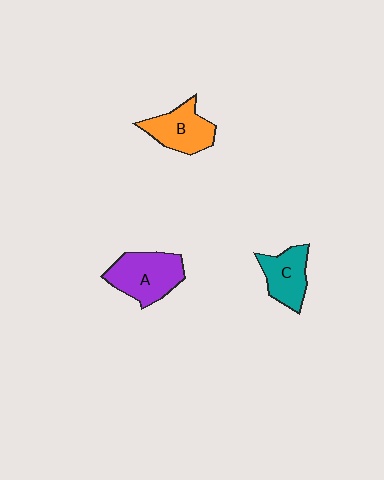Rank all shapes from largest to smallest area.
From largest to smallest: A (purple), B (orange), C (teal).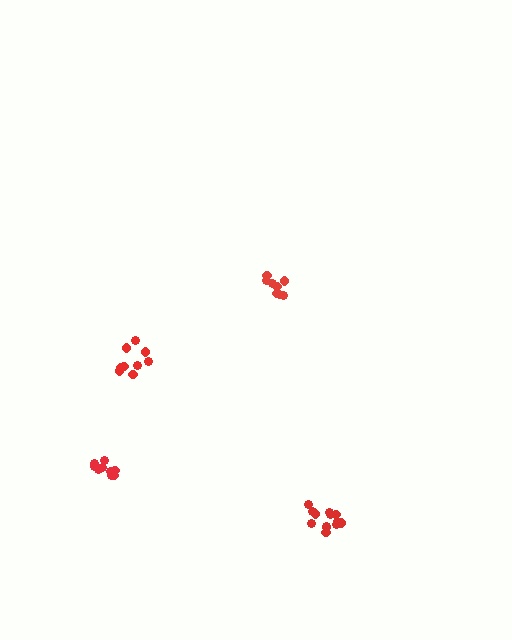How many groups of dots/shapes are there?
There are 4 groups.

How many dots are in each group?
Group 1: 8 dots, Group 2: 9 dots, Group 3: 9 dots, Group 4: 13 dots (39 total).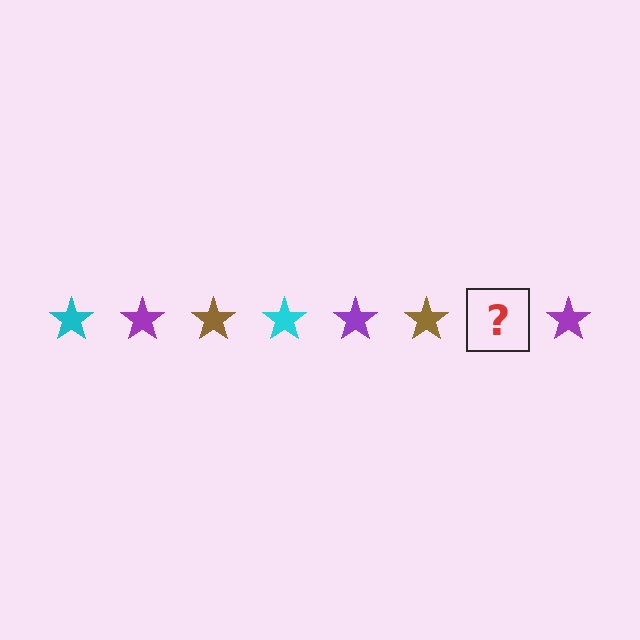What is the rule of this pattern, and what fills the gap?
The rule is that the pattern cycles through cyan, purple, brown stars. The gap should be filled with a cyan star.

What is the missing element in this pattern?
The missing element is a cyan star.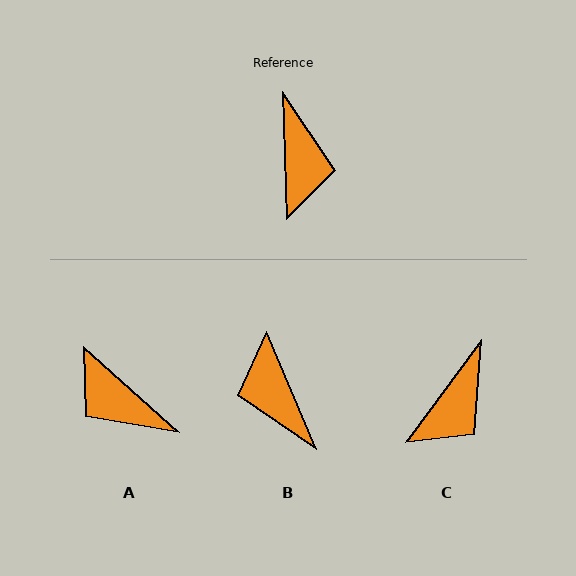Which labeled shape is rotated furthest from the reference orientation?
B, about 159 degrees away.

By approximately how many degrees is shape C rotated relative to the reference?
Approximately 39 degrees clockwise.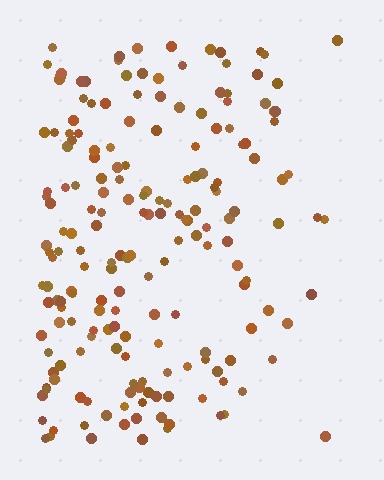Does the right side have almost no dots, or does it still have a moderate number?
Still a moderate number, just noticeably fewer than the left.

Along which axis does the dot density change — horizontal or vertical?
Horizontal.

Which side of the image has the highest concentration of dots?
The left.